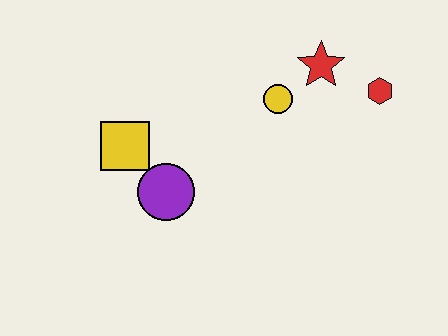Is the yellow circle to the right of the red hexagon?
No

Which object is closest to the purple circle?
The yellow square is closest to the purple circle.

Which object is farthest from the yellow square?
The red hexagon is farthest from the yellow square.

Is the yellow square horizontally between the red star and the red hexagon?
No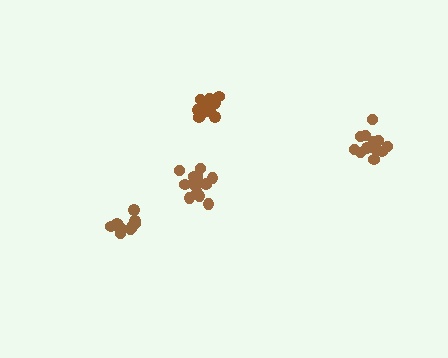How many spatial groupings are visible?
There are 4 spatial groupings.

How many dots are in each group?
Group 1: 11 dots, Group 2: 14 dots, Group 3: 12 dots, Group 4: 15 dots (52 total).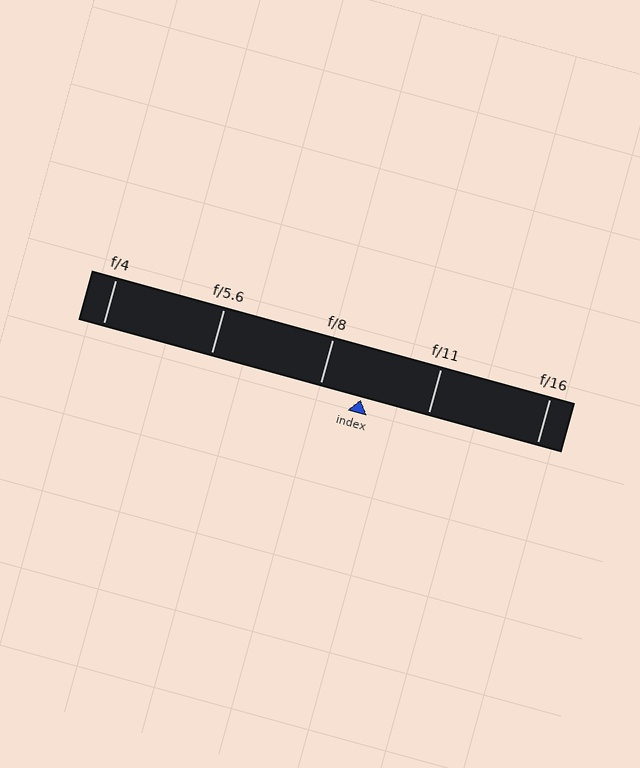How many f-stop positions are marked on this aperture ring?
There are 5 f-stop positions marked.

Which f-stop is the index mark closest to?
The index mark is closest to f/8.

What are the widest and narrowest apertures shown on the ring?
The widest aperture shown is f/4 and the narrowest is f/16.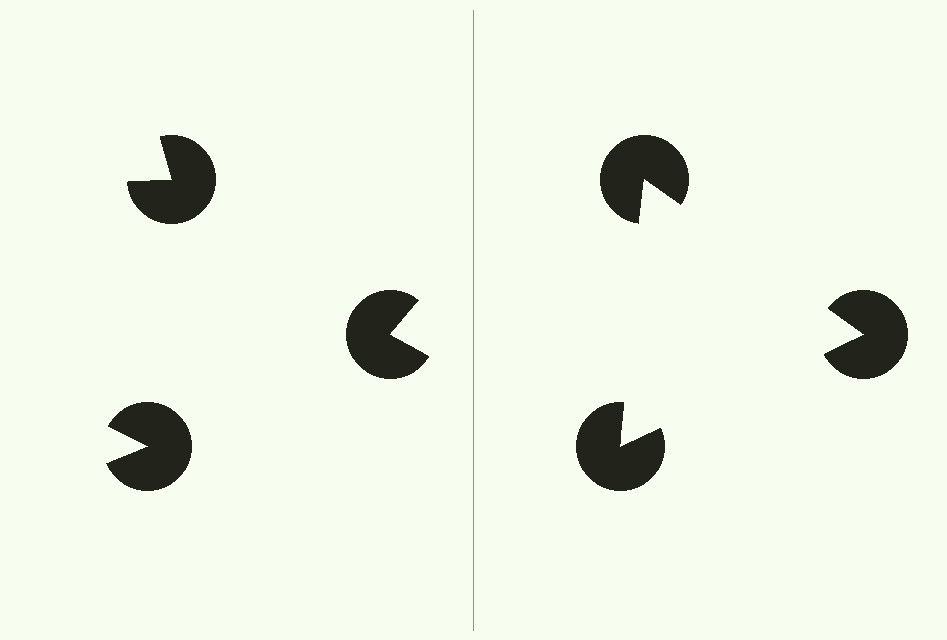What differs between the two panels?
The pac-man discs are positioned identically on both sides; only the wedge orientations differ. On the right they align to a triangle; on the left they are misaligned.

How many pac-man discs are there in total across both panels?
6 — 3 on each side.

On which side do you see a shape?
An illusory triangle appears on the right side. On the left side the wedge cuts are rotated, so no coherent shape forms.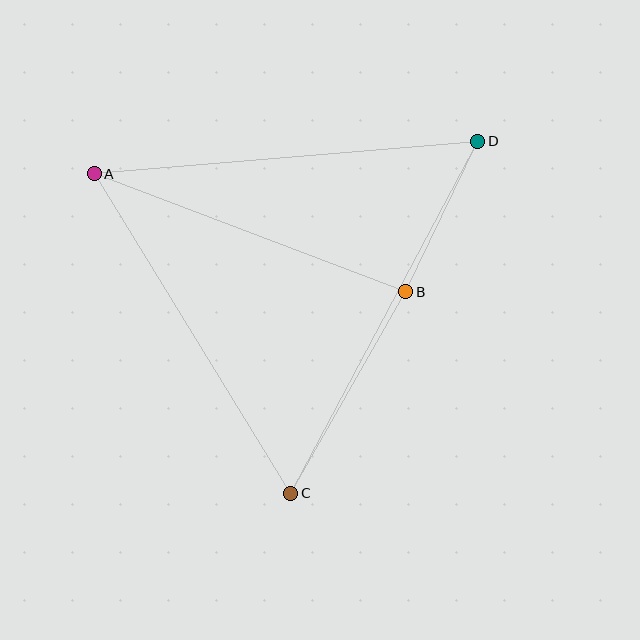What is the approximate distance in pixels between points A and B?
The distance between A and B is approximately 333 pixels.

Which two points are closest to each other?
Points B and D are closest to each other.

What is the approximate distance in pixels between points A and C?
The distance between A and C is approximately 375 pixels.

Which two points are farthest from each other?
Points C and D are farthest from each other.